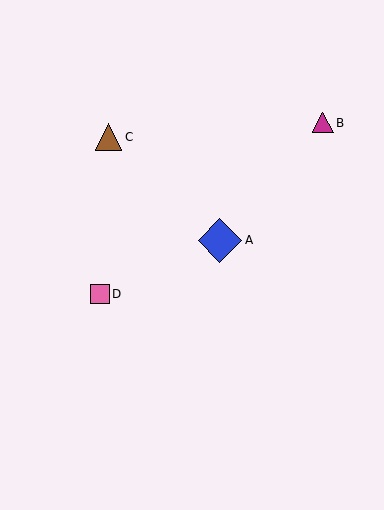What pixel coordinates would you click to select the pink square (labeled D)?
Click at (100, 294) to select the pink square D.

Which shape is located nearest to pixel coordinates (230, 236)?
The blue diamond (labeled A) at (220, 240) is nearest to that location.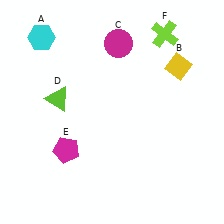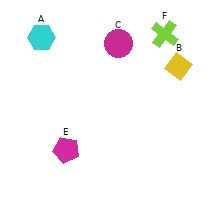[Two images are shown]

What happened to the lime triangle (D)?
The lime triangle (D) was removed in Image 2. It was in the top-left area of Image 1.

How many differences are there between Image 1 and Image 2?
There is 1 difference between the two images.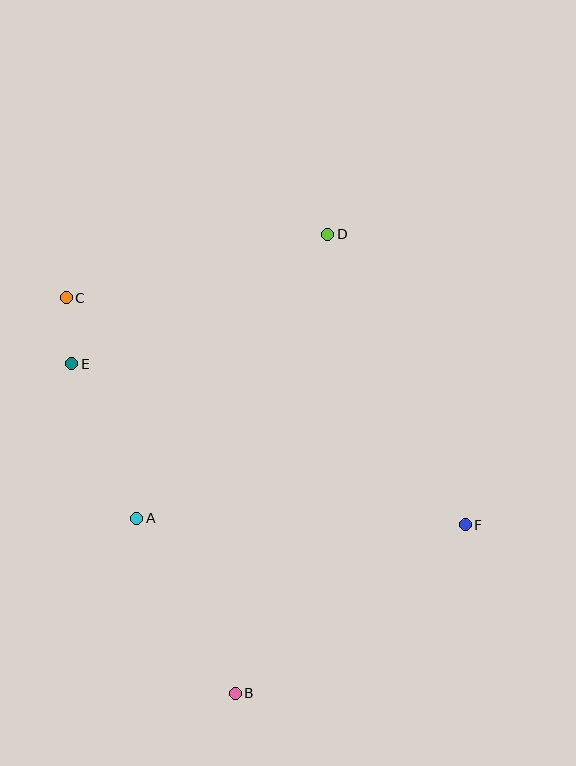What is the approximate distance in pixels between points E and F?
The distance between E and F is approximately 425 pixels.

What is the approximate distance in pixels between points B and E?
The distance between B and E is approximately 368 pixels.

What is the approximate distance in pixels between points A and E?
The distance between A and E is approximately 167 pixels.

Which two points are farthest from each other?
Points B and D are farthest from each other.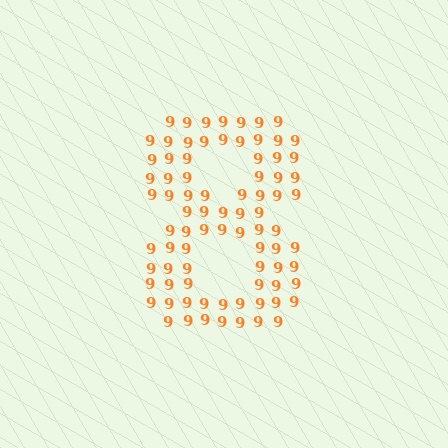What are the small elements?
The small elements are digit 9's.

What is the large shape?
The large shape is the digit 8.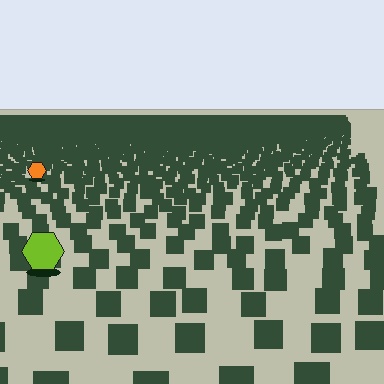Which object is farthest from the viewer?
The orange hexagon is farthest from the viewer. It appears smaller and the ground texture around it is denser.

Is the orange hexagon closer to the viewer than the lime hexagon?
No. The lime hexagon is closer — you can tell from the texture gradient: the ground texture is coarser near it.